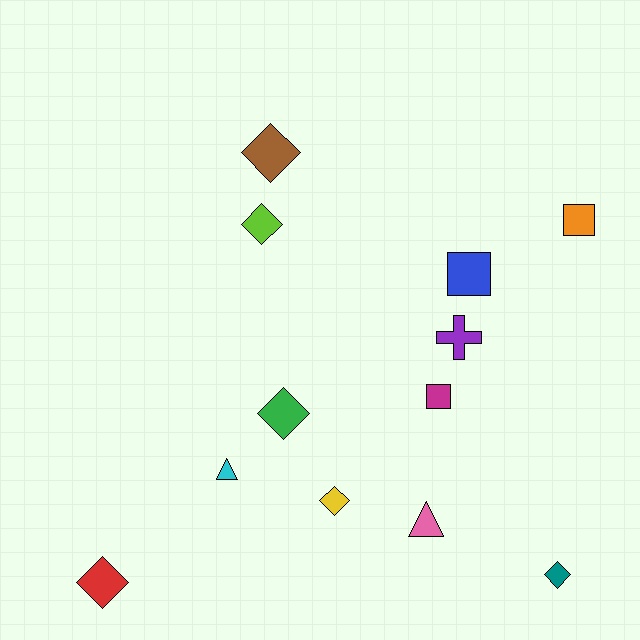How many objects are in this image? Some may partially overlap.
There are 12 objects.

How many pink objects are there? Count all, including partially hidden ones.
There is 1 pink object.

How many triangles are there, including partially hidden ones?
There are 2 triangles.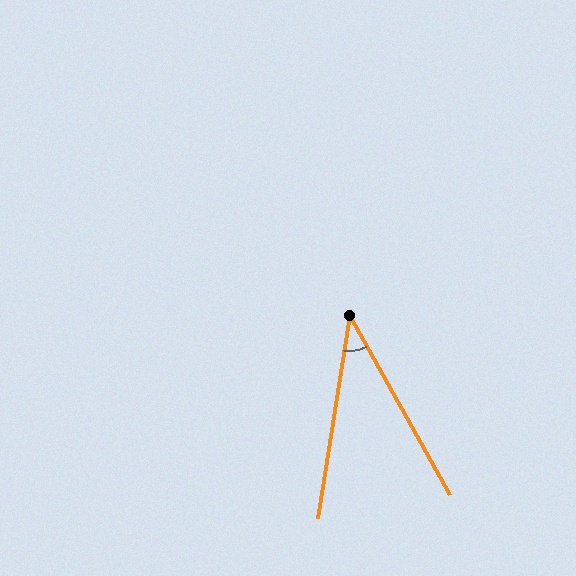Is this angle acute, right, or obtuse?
It is acute.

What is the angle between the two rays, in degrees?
Approximately 38 degrees.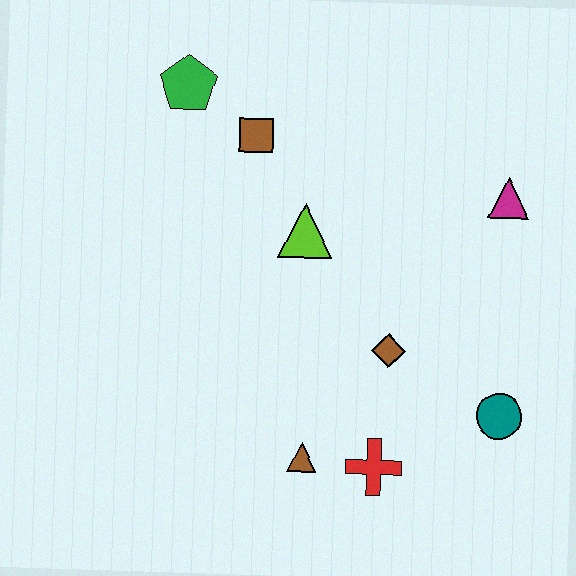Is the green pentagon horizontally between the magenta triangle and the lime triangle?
No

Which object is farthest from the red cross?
The green pentagon is farthest from the red cross.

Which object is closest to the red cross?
The brown triangle is closest to the red cross.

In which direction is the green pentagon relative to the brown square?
The green pentagon is to the left of the brown square.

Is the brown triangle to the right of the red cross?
No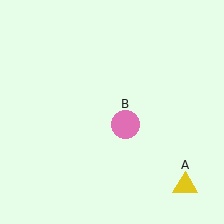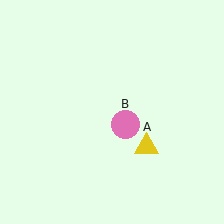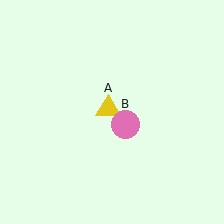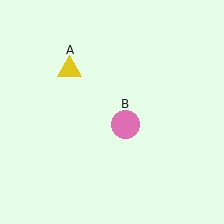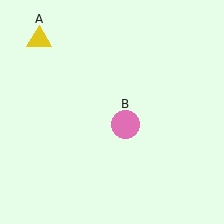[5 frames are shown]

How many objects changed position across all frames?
1 object changed position: yellow triangle (object A).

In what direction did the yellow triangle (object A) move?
The yellow triangle (object A) moved up and to the left.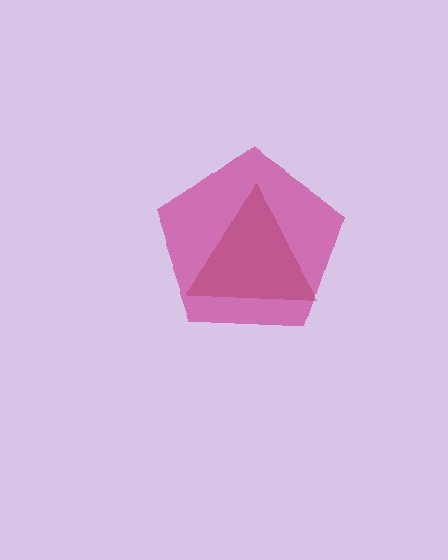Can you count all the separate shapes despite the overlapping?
Yes, there are 2 separate shapes.